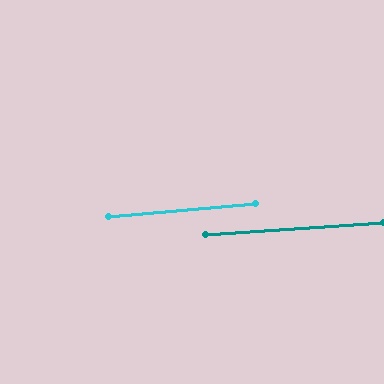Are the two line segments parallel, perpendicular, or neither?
Parallel — their directions differ by only 1.2°.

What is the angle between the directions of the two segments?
Approximately 1 degree.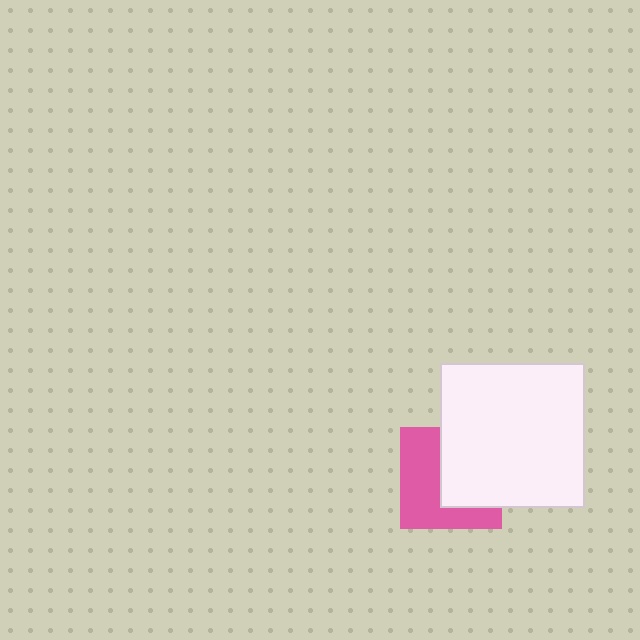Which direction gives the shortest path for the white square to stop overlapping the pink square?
Moving right gives the shortest separation.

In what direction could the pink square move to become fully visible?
The pink square could move left. That would shift it out from behind the white square entirely.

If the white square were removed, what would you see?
You would see the complete pink square.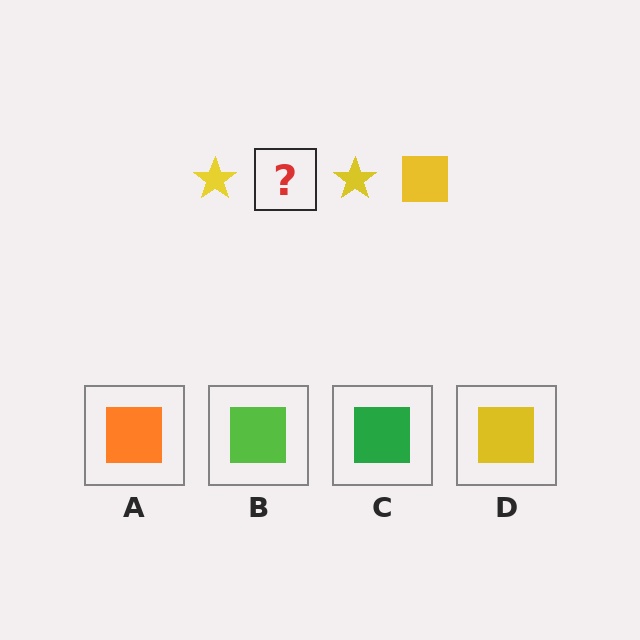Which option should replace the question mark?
Option D.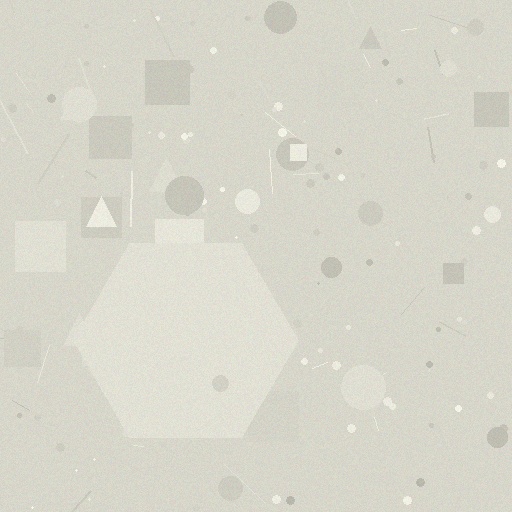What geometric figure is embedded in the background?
A hexagon is embedded in the background.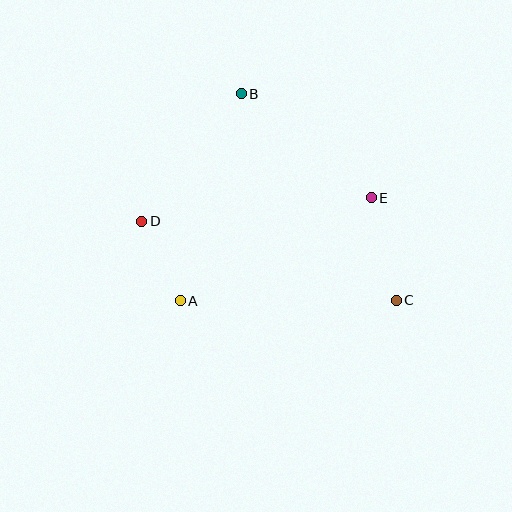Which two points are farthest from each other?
Points C and D are farthest from each other.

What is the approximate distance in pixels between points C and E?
The distance between C and E is approximately 105 pixels.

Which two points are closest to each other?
Points A and D are closest to each other.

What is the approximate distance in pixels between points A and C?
The distance between A and C is approximately 216 pixels.